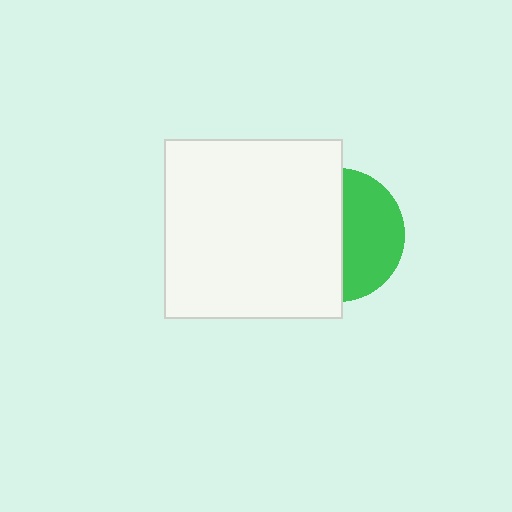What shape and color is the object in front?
The object in front is a white square.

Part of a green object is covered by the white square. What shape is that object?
It is a circle.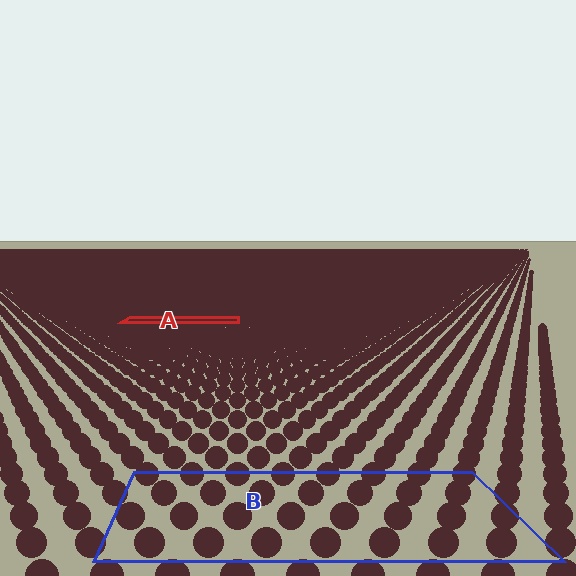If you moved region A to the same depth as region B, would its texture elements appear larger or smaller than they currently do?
They would appear larger. At a closer depth, the same texture elements are projected at a bigger on-screen size.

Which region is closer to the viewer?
Region B is closer. The texture elements there are larger and more spread out.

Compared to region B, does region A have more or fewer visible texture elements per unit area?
Region A has more texture elements per unit area — they are packed more densely because it is farther away.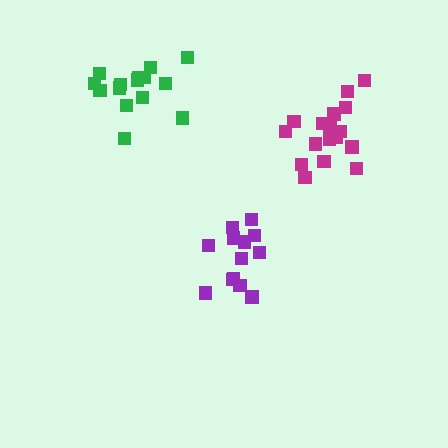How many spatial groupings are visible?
There are 3 spatial groupings.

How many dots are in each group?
Group 1: 13 dots, Group 2: 15 dots, Group 3: 17 dots (45 total).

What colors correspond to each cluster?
The clusters are colored: purple, green, magenta.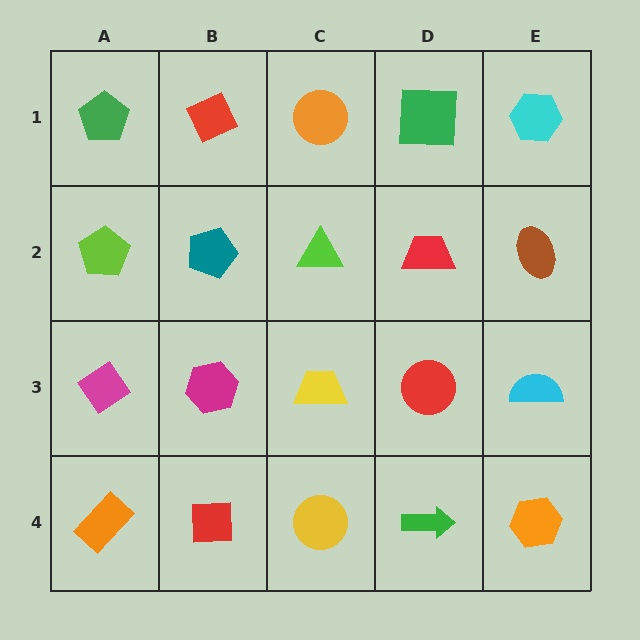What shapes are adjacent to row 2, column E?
A cyan hexagon (row 1, column E), a cyan semicircle (row 3, column E), a red trapezoid (row 2, column D).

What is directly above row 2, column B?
A red diamond.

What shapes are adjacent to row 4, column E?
A cyan semicircle (row 3, column E), a green arrow (row 4, column D).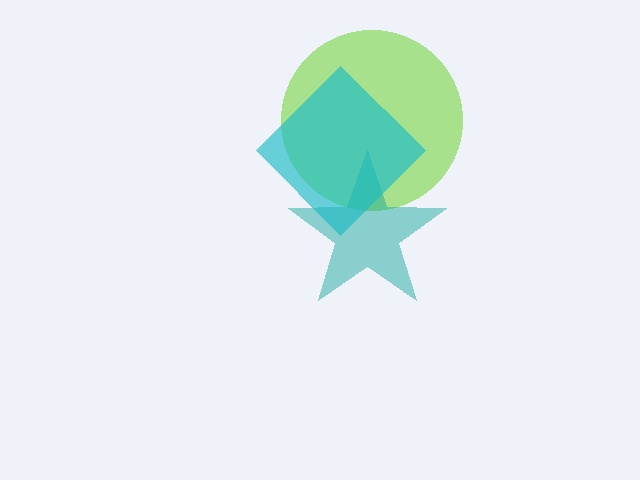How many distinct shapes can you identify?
There are 3 distinct shapes: a lime circle, a teal star, a cyan diamond.